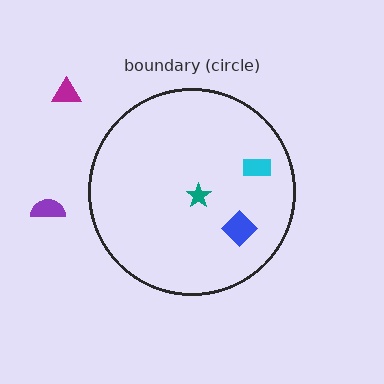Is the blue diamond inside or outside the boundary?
Inside.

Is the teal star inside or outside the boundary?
Inside.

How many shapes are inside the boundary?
3 inside, 2 outside.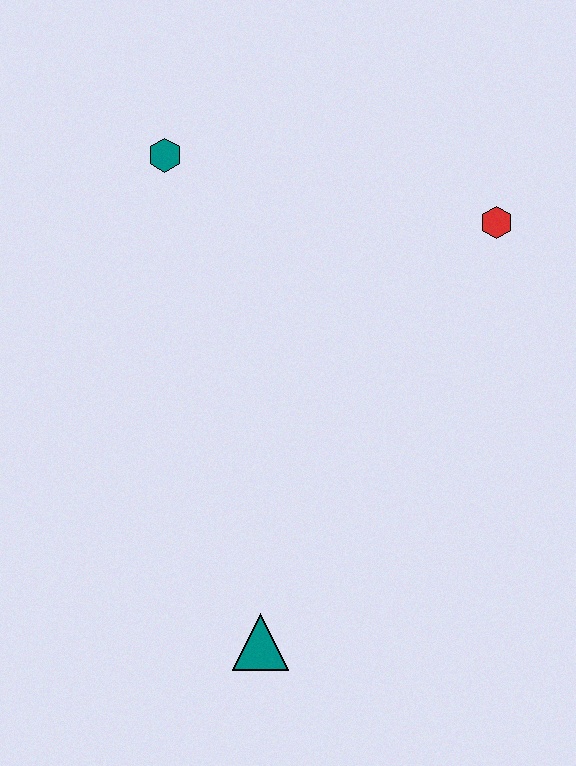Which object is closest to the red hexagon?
The teal hexagon is closest to the red hexagon.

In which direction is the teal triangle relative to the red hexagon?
The teal triangle is below the red hexagon.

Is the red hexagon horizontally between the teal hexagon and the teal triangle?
No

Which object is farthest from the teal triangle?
The teal hexagon is farthest from the teal triangle.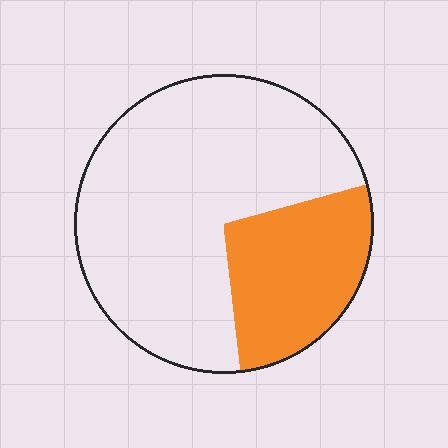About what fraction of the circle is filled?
About one quarter (1/4).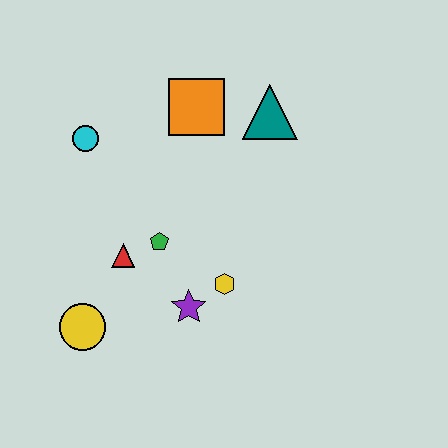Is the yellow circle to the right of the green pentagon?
No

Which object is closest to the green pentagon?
The red triangle is closest to the green pentagon.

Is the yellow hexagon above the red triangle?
No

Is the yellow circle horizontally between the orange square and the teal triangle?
No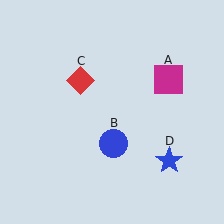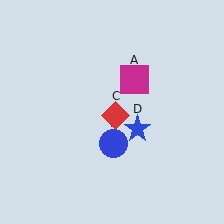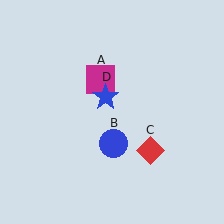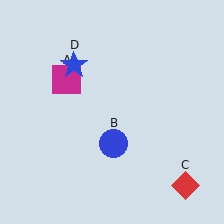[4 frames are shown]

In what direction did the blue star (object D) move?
The blue star (object D) moved up and to the left.